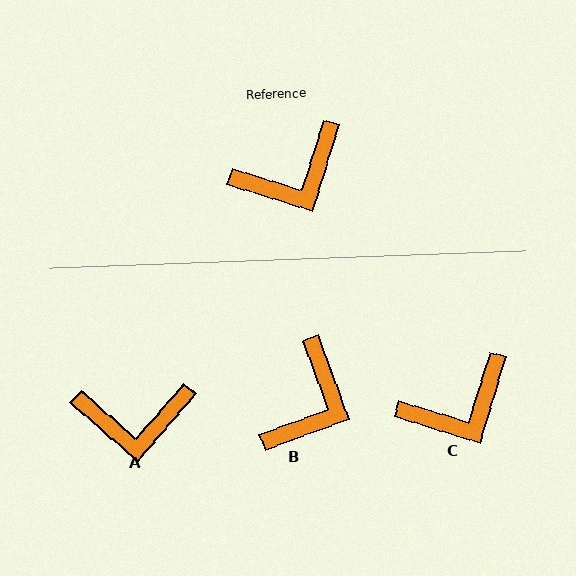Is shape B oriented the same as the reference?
No, it is off by about 37 degrees.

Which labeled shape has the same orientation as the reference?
C.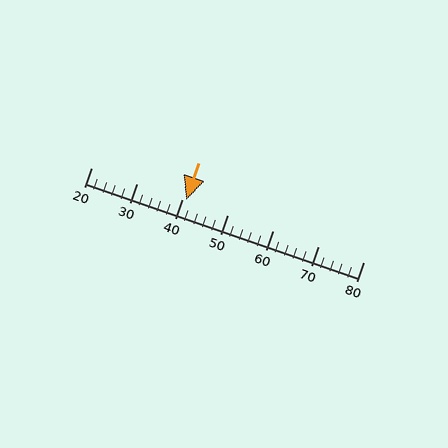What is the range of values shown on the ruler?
The ruler shows values from 20 to 80.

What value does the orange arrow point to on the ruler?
The orange arrow points to approximately 41.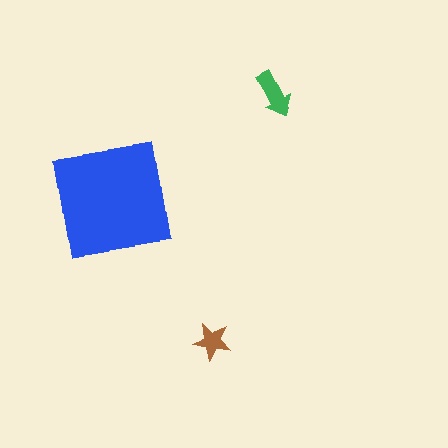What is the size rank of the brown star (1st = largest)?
3rd.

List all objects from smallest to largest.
The brown star, the green arrow, the blue square.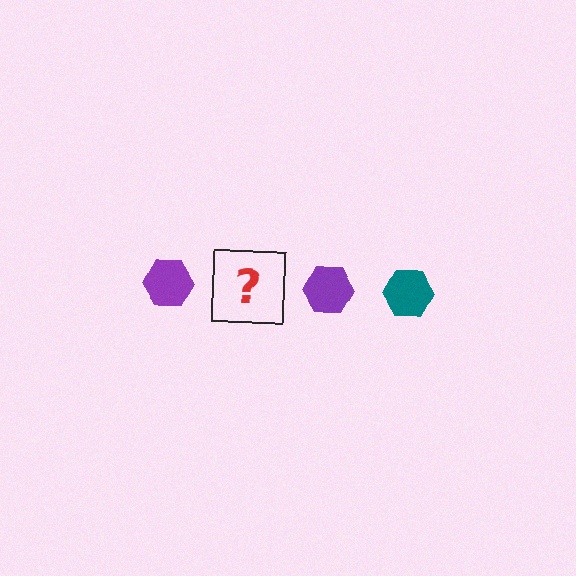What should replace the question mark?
The question mark should be replaced with a teal hexagon.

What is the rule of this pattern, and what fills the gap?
The rule is that the pattern cycles through purple, teal hexagons. The gap should be filled with a teal hexagon.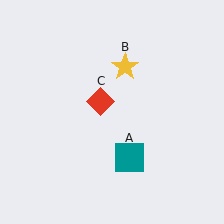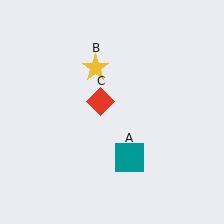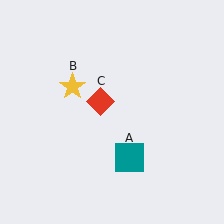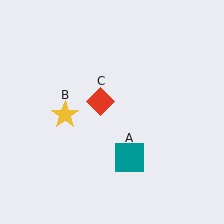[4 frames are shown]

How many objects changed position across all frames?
1 object changed position: yellow star (object B).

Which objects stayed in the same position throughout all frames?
Teal square (object A) and red diamond (object C) remained stationary.